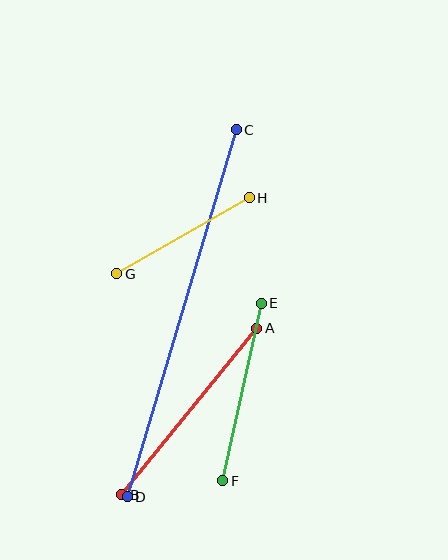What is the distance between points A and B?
The distance is approximately 214 pixels.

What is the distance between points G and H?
The distance is approximately 152 pixels.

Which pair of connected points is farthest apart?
Points C and D are farthest apart.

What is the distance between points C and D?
The distance is approximately 383 pixels.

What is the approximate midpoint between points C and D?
The midpoint is at approximately (182, 313) pixels.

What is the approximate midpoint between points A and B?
The midpoint is at approximately (189, 411) pixels.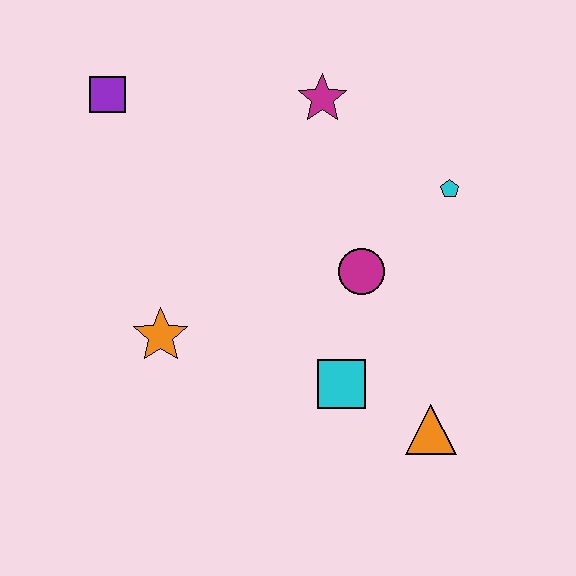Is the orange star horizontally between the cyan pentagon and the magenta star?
No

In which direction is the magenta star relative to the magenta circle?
The magenta star is above the magenta circle.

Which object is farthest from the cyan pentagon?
The purple square is farthest from the cyan pentagon.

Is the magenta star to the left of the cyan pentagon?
Yes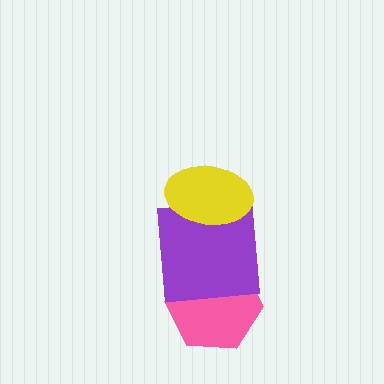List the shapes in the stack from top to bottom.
From top to bottom: the yellow ellipse, the purple square, the pink hexagon.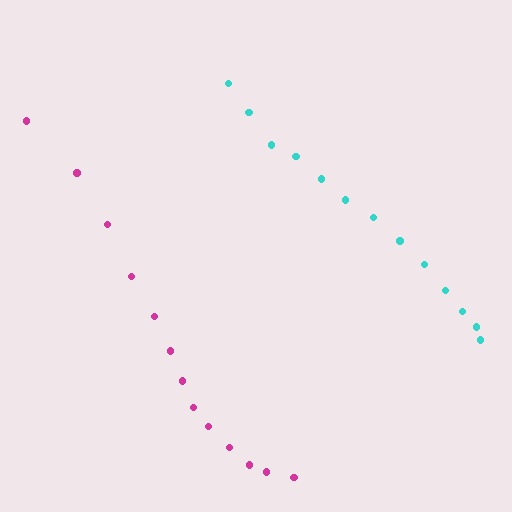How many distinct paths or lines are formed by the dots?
There are 2 distinct paths.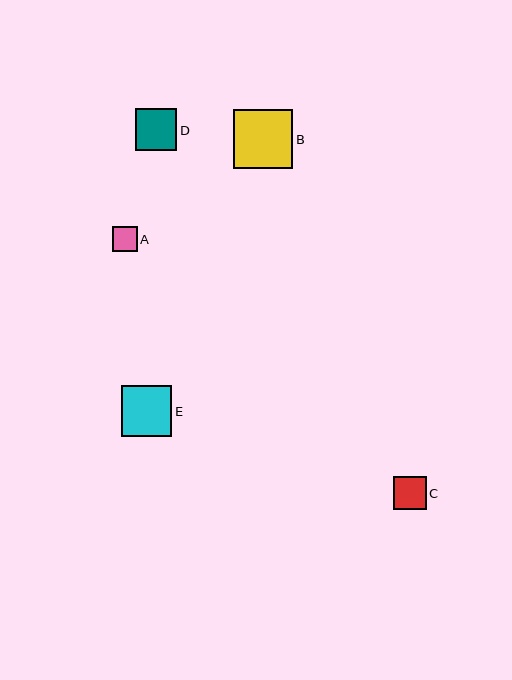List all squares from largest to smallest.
From largest to smallest: B, E, D, C, A.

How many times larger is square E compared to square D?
Square E is approximately 1.2 times the size of square D.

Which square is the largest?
Square B is the largest with a size of approximately 59 pixels.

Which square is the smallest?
Square A is the smallest with a size of approximately 24 pixels.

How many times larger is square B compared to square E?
Square B is approximately 1.2 times the size of square E.